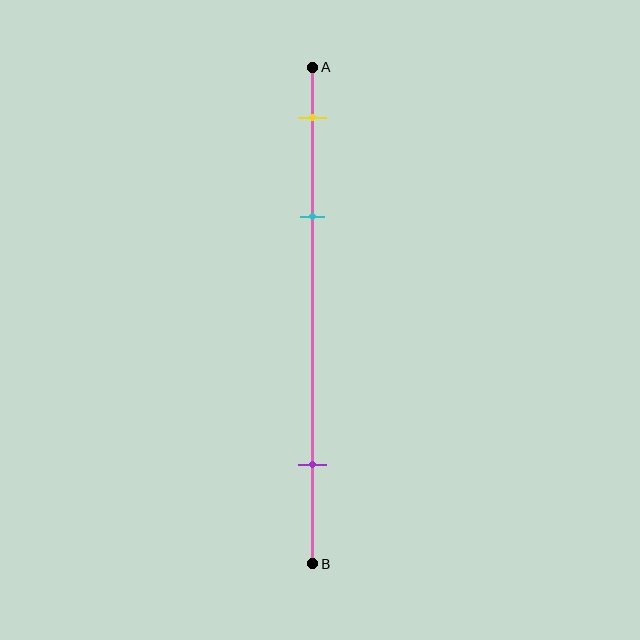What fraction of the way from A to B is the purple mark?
The purple mark is approximately 80% (0.8) of the way from A to B.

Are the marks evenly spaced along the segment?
No, the marks are not evenly spaced.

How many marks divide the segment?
There are 3 marks dividing the segment.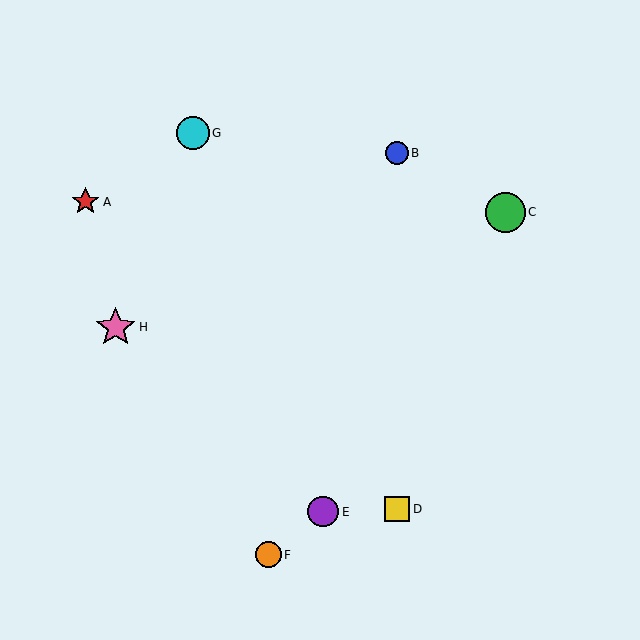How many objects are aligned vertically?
2 objects (B, D) are aligned vertically.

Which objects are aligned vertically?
Objects B, D are aligned vertically.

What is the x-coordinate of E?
Object E is at x≈323.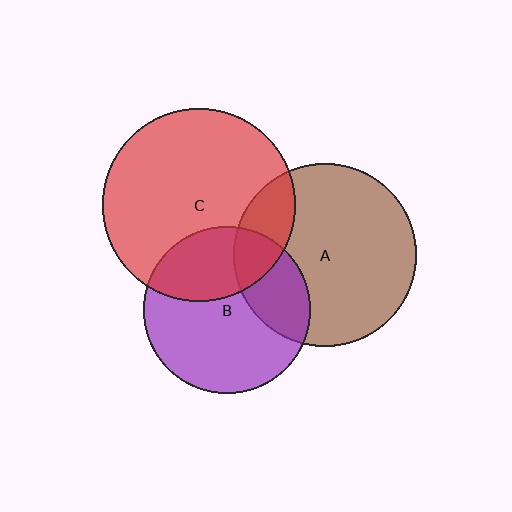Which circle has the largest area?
Circle C (red).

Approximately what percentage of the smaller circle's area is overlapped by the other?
Approximately 25%.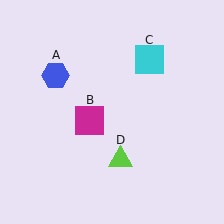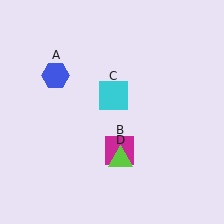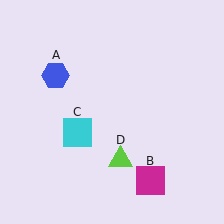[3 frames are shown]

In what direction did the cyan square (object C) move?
The cyan square (object C) moved down and to the left.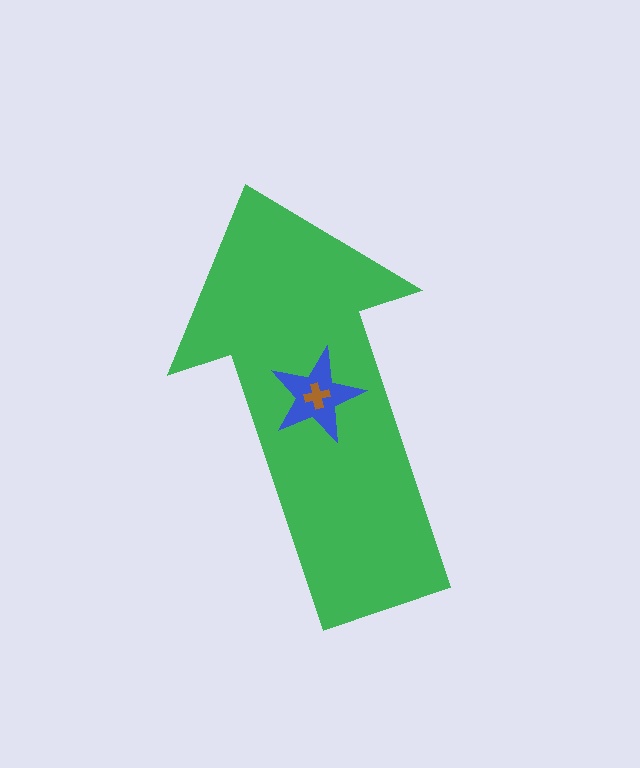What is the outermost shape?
The green arrow.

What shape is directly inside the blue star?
The brown cross.